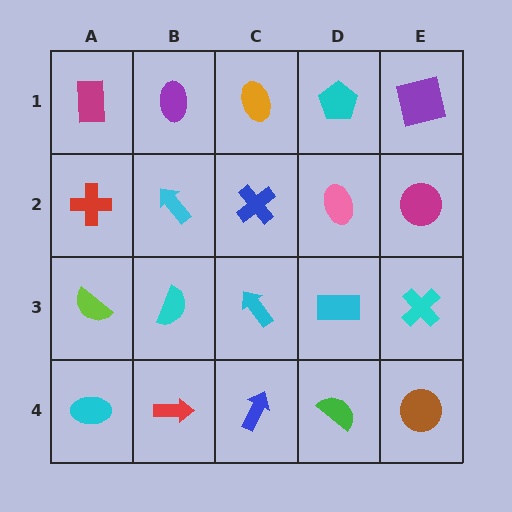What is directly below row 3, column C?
A blue arrow.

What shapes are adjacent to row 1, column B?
A cyan arrow (row 2, column B), a magenta rectangle (row 1, column A), an orange ellipse (row 1, column C).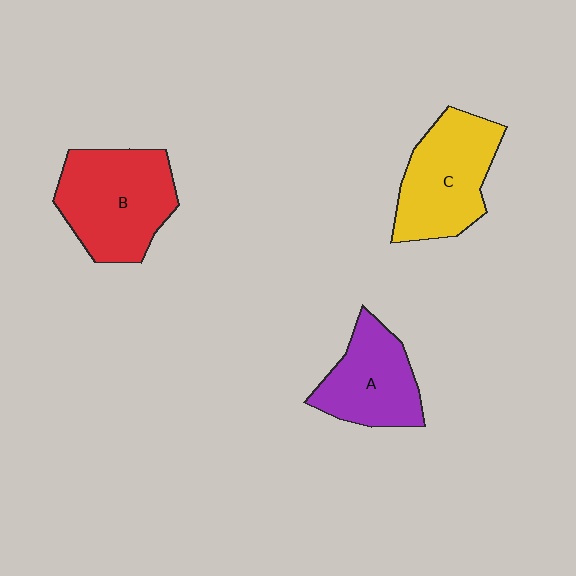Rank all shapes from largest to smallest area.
From largest to smallest: B (red), C (yellow), A (purple).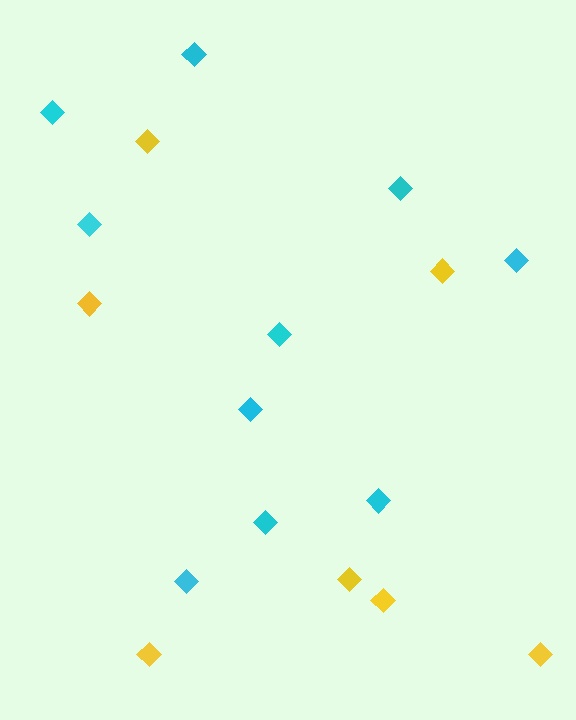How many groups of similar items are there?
There are 2 groups: one group of yellow diamonds (7) and one group of cyan diamonds (10).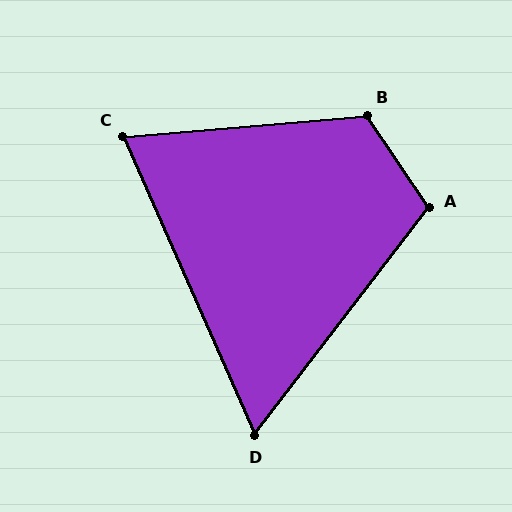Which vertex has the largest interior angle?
B, at approximately 119 degrees.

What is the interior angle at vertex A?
Approximately 109 degrees (obtuse).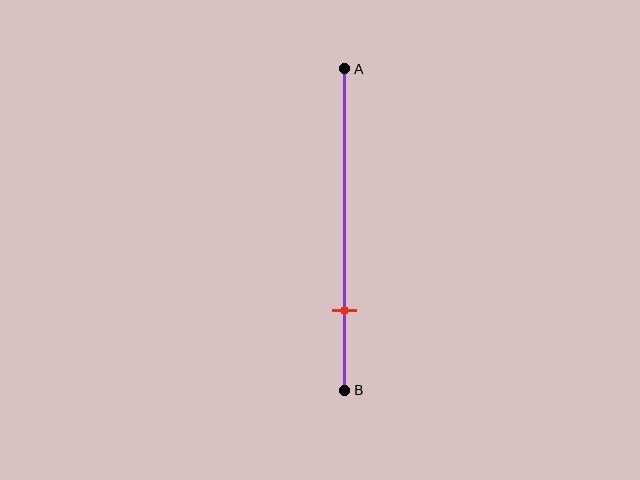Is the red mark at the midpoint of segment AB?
No, the mark is at about 75% from A, not at the 50% midpoint.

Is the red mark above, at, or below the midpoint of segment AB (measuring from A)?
The red mark is below the midpoint of segment AB.